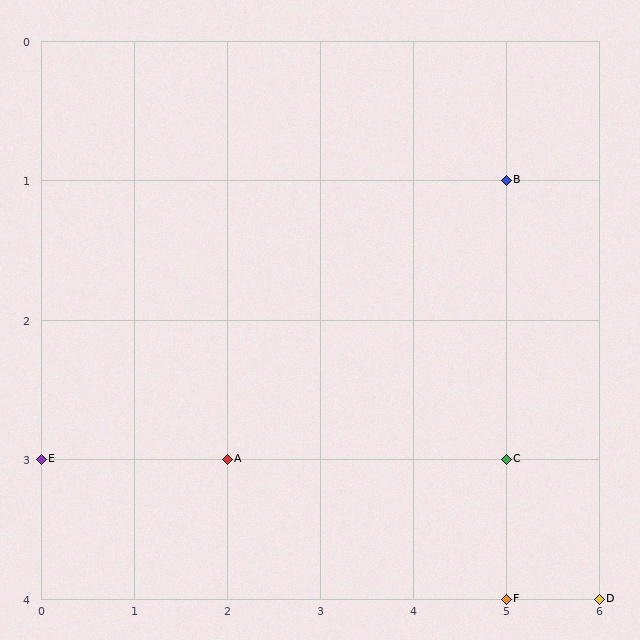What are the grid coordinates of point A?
Point A is at grid coordinates (2, 3).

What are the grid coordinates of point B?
Point B is at grid coordinates (5, 1).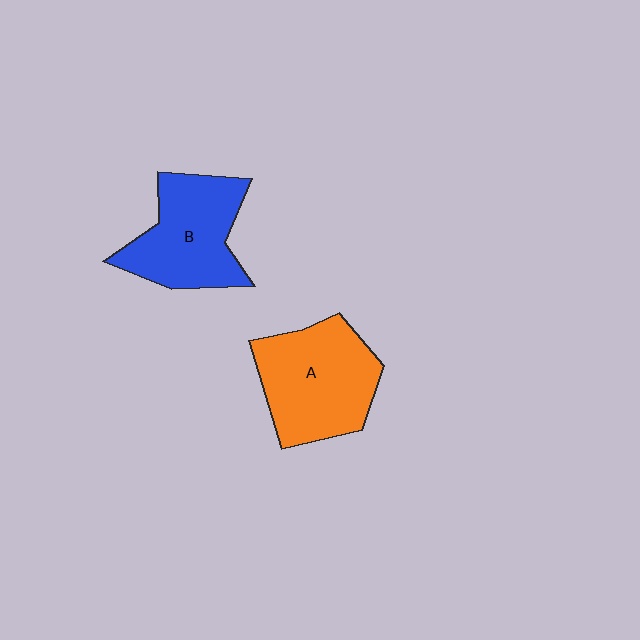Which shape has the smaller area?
Shape B (blue).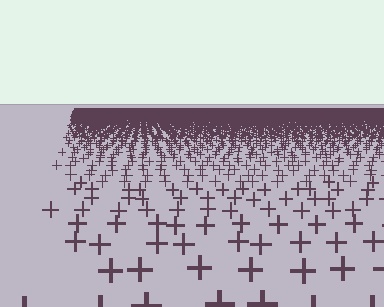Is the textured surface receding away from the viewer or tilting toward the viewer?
The surface is receding away from the viewer. Texture elements get smaller and denser toward the top.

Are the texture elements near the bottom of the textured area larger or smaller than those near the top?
Larger. Near the bottom, elements are closer to the viewer and appear at a bigger on-screen size.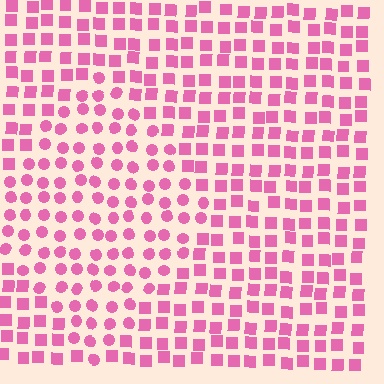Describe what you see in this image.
The image is filled with small pink elements arranged in a uniform grid. A diamond-shaped region contains circles, while the surrounding area contains squares. The boundary is defined purely by the change in element shape.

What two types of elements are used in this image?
The image uses circles inside the diamond region and squares outside it.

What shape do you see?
I see a diamond.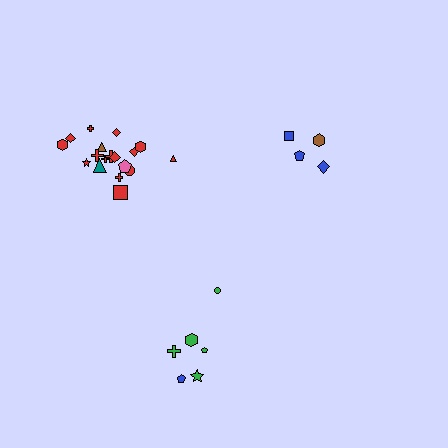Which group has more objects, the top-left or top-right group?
The top-left group.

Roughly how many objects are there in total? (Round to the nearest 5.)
Roughly 30 objects in total.